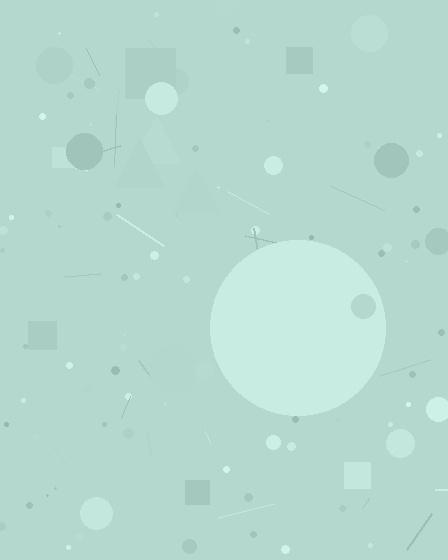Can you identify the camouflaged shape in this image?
The camouflaged shape is a circle.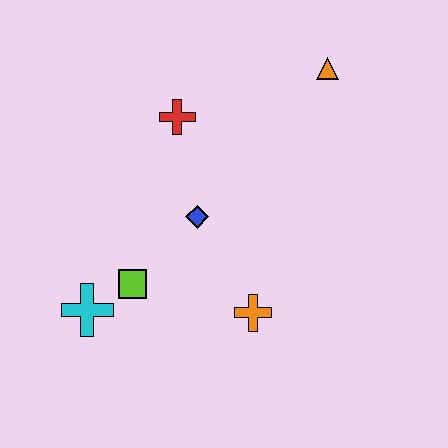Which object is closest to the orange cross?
The blue diamond is closest to the orange cross.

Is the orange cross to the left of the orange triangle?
Yes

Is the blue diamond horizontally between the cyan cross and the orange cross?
Yes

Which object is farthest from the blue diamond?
The orange triangle is farthest from the blue diamond.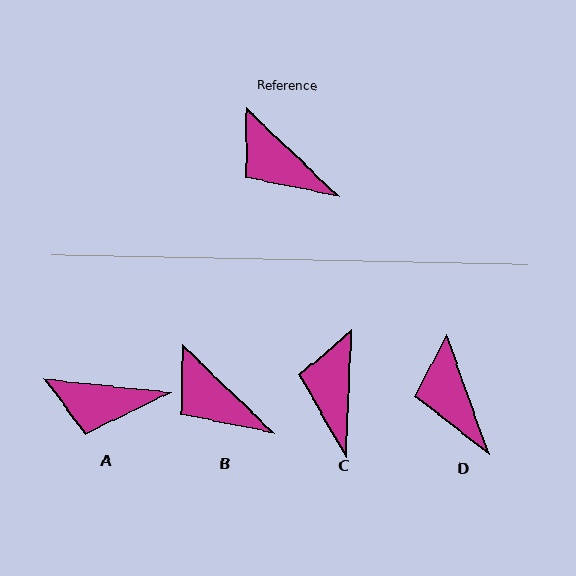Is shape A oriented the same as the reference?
No, it is off by about 38 degrees.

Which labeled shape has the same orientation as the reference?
B.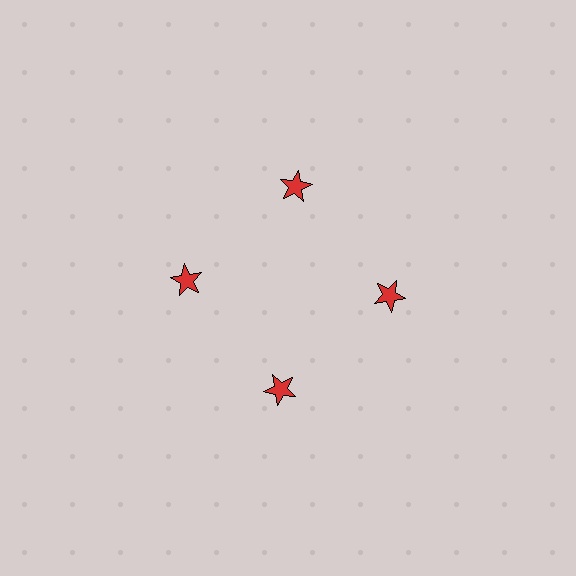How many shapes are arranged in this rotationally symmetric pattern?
There are 4 shapes, arranged in 4 groups of 1.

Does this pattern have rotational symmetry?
Yes, this pattern has 4-fold rotational symmetry. It looks the same after rotating 90 degrees around the center.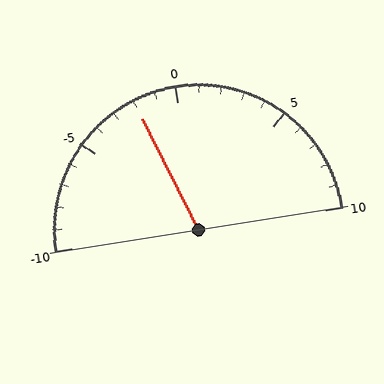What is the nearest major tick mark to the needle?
The nearest major tick mark is 0.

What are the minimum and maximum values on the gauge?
The gauge ranges from -10 to 10.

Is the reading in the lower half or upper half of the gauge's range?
The reading is in the lower half of the range (-10 to 10).